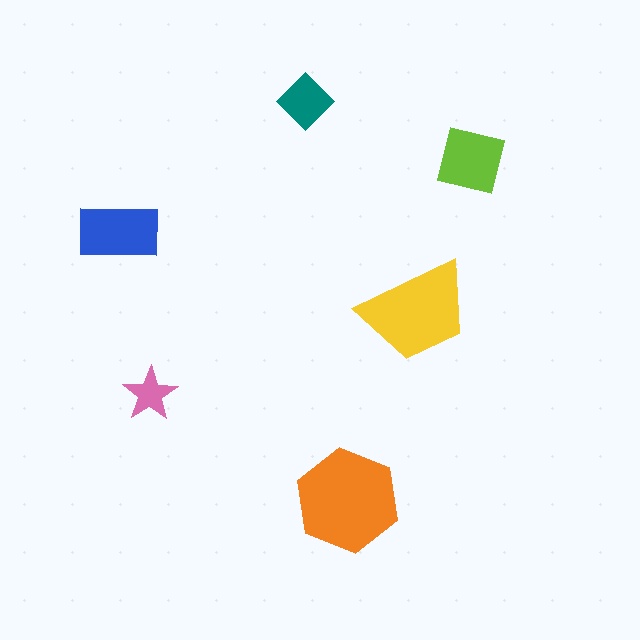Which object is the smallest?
The pink star.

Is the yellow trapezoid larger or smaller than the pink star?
Larger.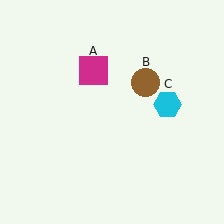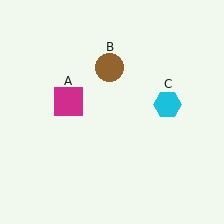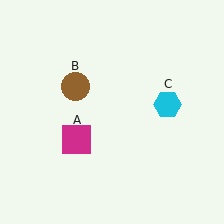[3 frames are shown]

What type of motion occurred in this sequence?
The magenta square (object A), brown circle (object B) rotated counterclockwise around the center of the scene.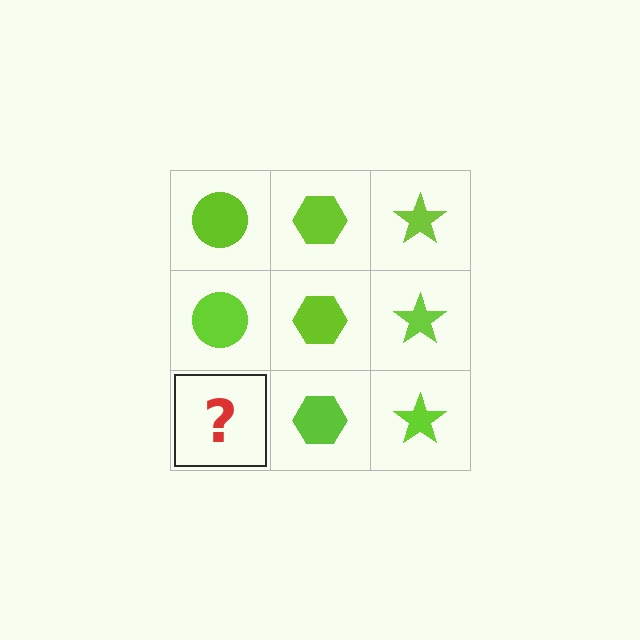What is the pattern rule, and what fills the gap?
The rule is that each column has a consistent shape. The gap should be filled with a lime circle.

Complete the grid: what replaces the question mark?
The question mark should be replaced with a lime circle.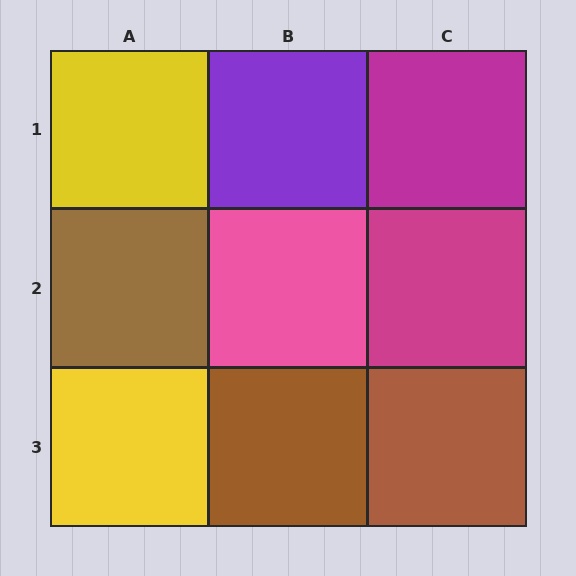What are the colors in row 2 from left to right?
Brown, pink, magenta.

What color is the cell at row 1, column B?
Purple.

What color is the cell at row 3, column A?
Yellow.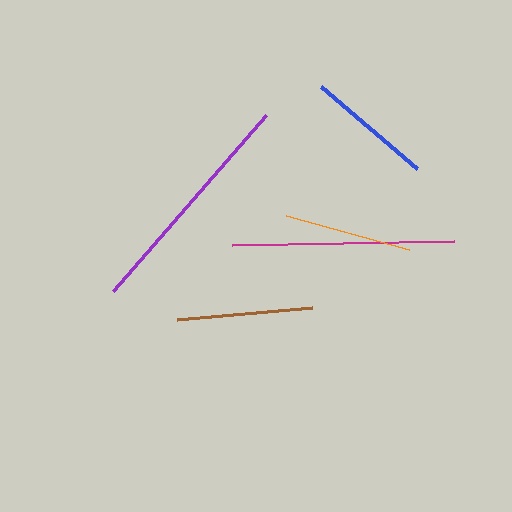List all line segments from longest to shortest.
From longest to shortest: purple, magenta, brown, orange, blue.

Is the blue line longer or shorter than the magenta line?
The magenta line is longer than the blue line.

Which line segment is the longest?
The purple line is the longest at approximately 233 pixels.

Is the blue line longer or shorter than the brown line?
The brown line is longer than the blue line.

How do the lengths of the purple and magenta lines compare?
The purple and magenta lines are approximately the same length.